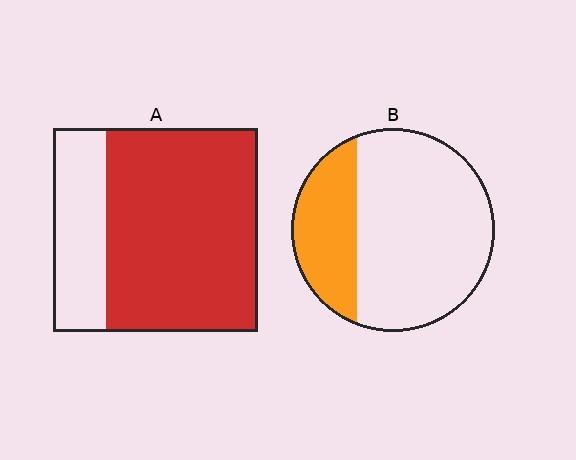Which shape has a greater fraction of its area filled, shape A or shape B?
Shape A.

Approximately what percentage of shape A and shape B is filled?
A is approximately 75% and B is approximately 30%.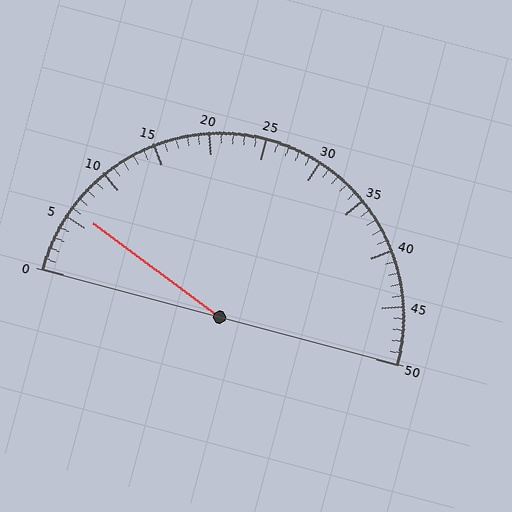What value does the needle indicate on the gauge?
The needle indicates approximately 6.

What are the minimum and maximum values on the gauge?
The gauge ranges from 0 to 50.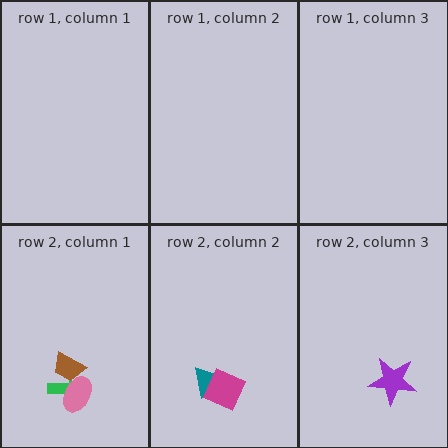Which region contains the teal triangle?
The row 2, column 2 region.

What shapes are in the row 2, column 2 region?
The teal triangle, the magenta diamond.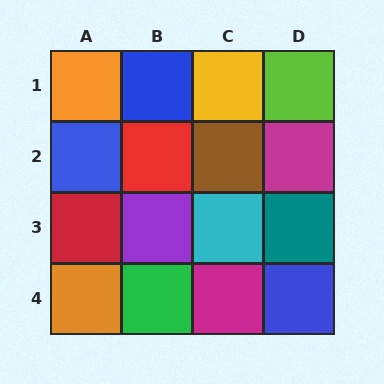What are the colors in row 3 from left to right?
Red, purple, cyan, teal.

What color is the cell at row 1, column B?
Blue.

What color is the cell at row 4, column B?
Green.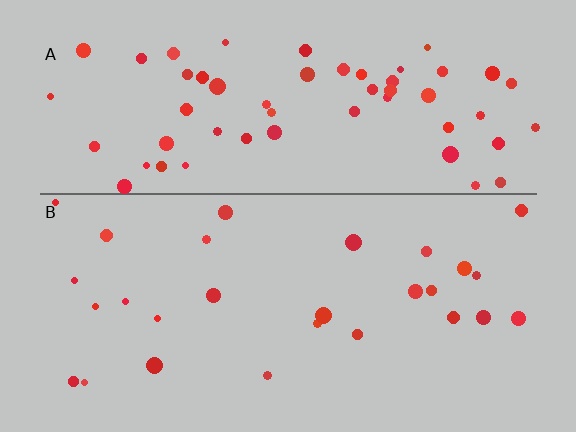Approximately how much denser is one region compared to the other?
Approximately 2.1× — region A over region B.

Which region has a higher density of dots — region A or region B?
A (the top).